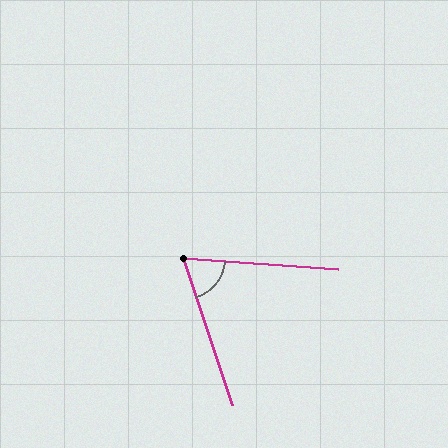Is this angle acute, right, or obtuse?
It is acute.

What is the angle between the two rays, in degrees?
Approximately 68 degrees.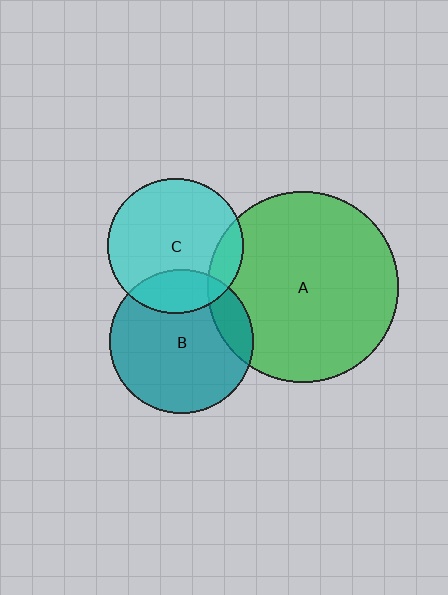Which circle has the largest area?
Circle A (green).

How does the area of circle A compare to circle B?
Approximately 1.8 times.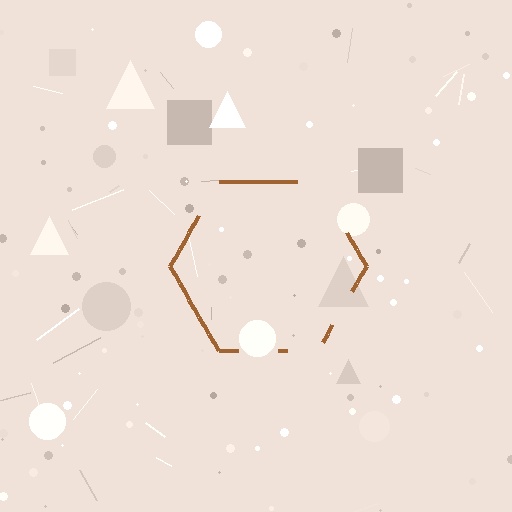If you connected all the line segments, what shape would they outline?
They would outline a hexagon.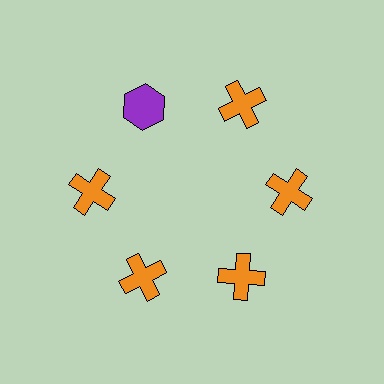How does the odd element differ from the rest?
It differs in both color (purple instead of orange) and shape (hexagon instead of cross).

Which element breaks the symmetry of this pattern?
The purple hexagon at roughly the 11 o'clock position breaks the symmetry. All other shapes are orange crosses.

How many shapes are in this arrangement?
There are 6 shapes arranged in a ring pattern.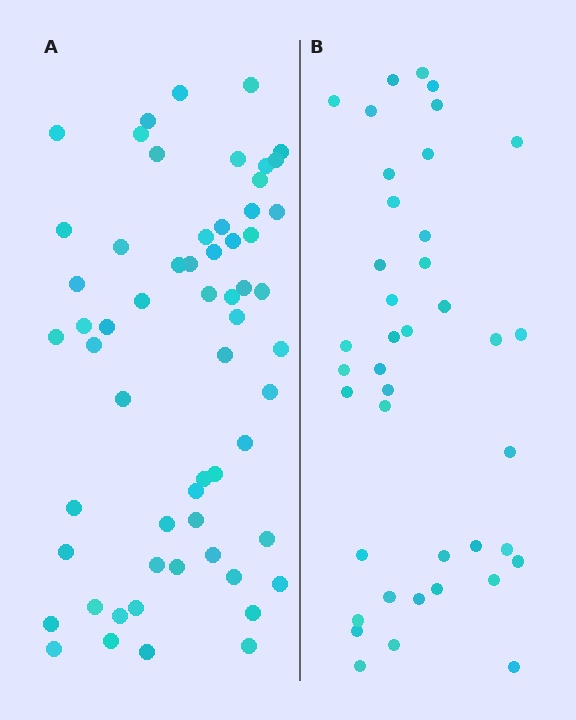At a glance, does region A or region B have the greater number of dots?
Region A (the left region) has more dots.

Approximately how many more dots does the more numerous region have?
Region A has approximately 20 more dots than region B.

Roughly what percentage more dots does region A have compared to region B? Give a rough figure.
About 50% more.